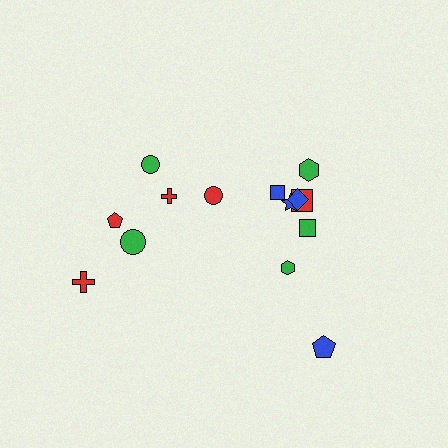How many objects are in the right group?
There are 8 objects.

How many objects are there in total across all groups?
There are 14 objects.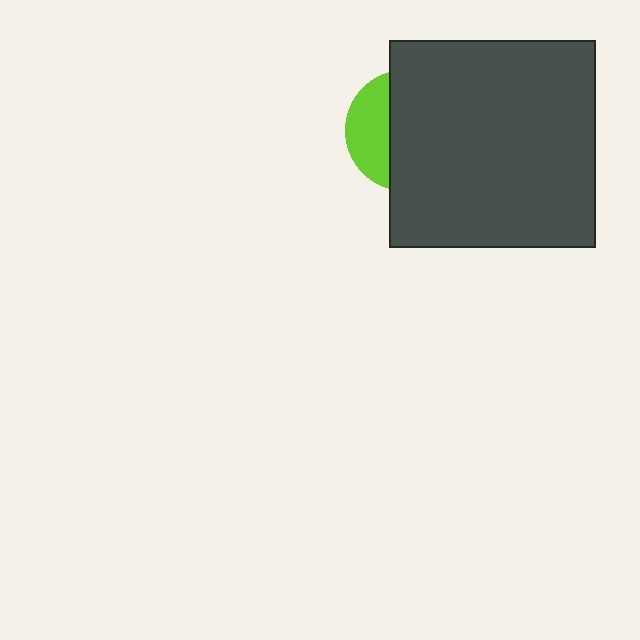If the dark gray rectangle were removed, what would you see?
You would see the complete lime circle.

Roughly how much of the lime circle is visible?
A small part of it is visible (roughly 34%).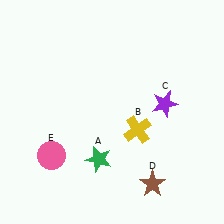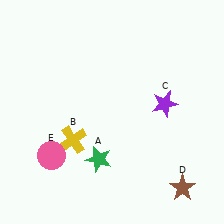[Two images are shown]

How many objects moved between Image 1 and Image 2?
2 objects moved between the two images.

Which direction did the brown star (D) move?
The brown star (D) moved right.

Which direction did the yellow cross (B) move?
The yellow cross (B) moved left.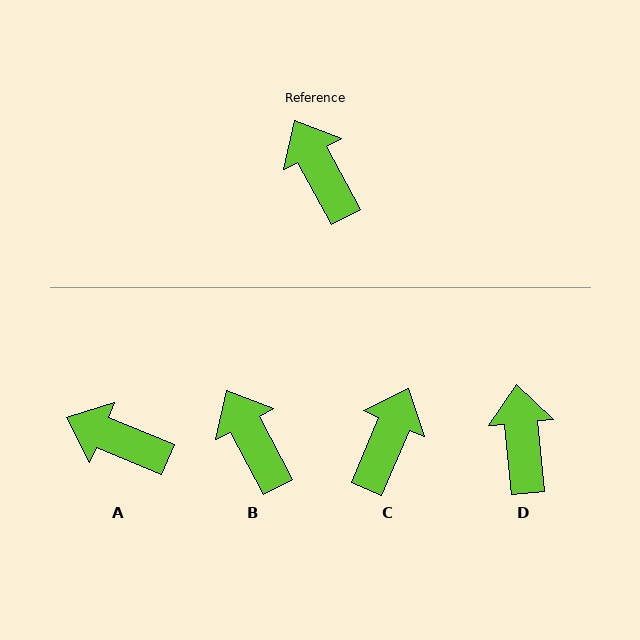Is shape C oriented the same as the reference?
No, it is off by about 51 degrees.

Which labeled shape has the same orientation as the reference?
B.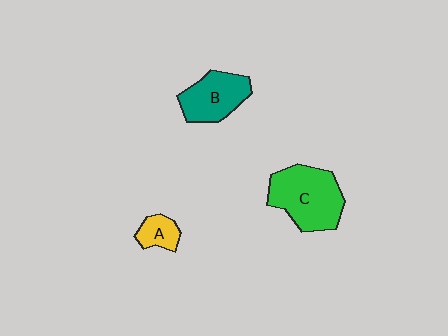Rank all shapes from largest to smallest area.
From largest to smallest: C (green), B (teal), A (yellow).